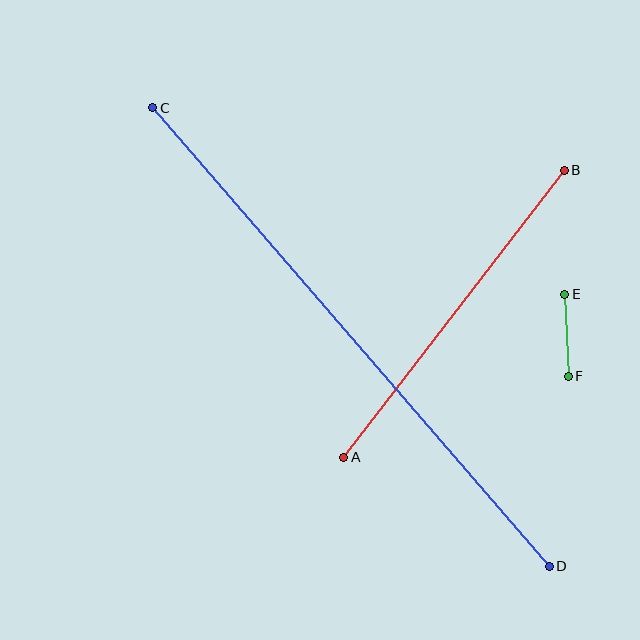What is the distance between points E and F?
The distance is approximately 82 pixels.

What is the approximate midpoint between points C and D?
The midpoint is at approximately (351, 337) pixels.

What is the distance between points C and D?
The distance is approximately 606 pixels.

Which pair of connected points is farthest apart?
Points C and D are farthest apart.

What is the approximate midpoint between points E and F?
The midpoint is at approximately (567, 335) pixels.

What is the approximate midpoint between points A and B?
The midpoint is at approximately (454, 314) pixels.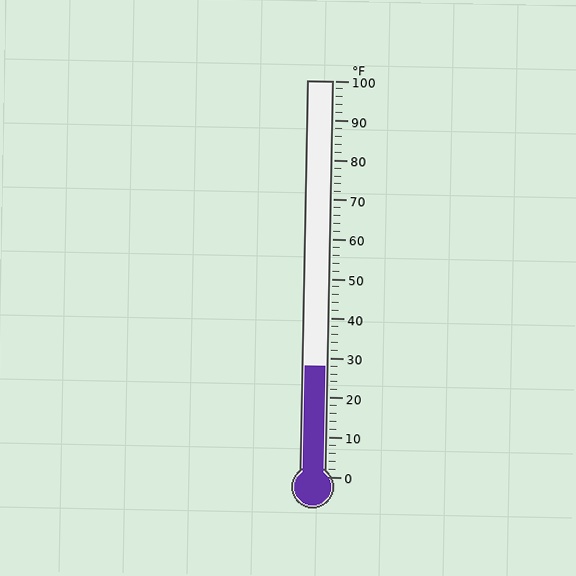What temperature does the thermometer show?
The thermometer shows approximately 28°F.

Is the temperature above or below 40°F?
The temperature is below 40°F.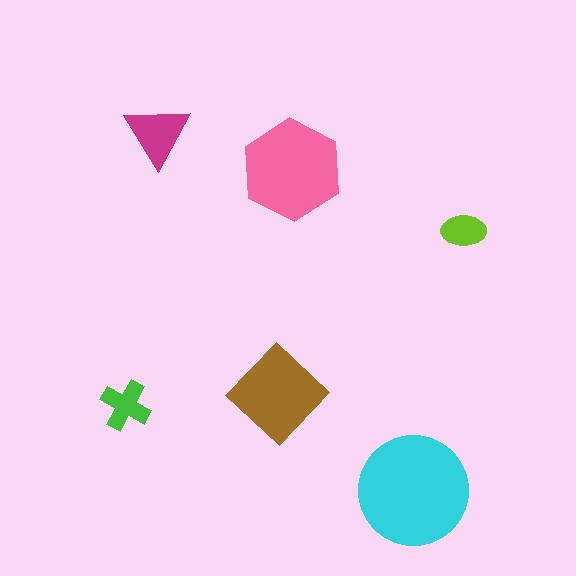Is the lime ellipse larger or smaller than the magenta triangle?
Smaller.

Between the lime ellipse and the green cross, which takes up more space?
The green cross.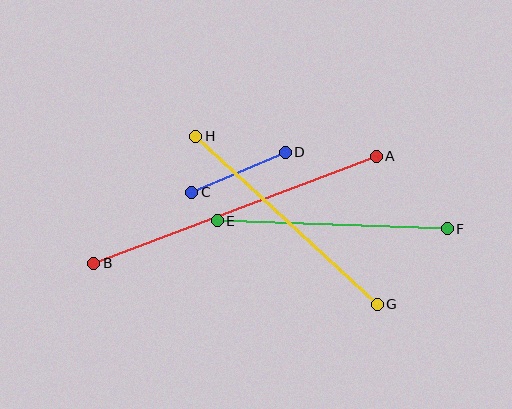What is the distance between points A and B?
The distance is approximately 302 pixels.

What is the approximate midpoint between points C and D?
The midpoint is at approximately (239, 172) pixels.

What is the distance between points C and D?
The distance is approximately 102 pixels.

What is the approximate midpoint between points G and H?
The midpoint is at approximately (286, 220) pixels.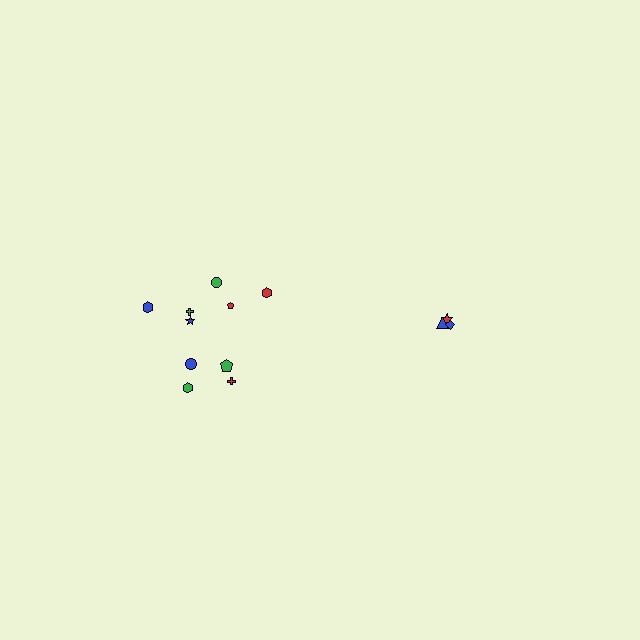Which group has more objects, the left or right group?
The left group.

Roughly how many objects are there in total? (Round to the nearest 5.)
Roughly 15 objects in total.